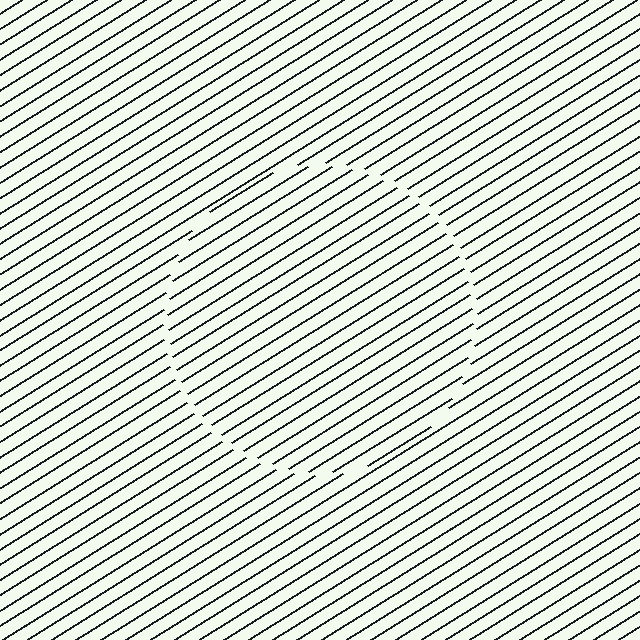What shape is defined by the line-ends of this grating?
An illusory circle. The interior of the shape contains the same grating, shifted by half a period — the contour is defined by the phase discontinuity where line-ends from the inner and outer gratings abut.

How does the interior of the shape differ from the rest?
The interior of the shape contains the same grating, shifted by half a period — the contour is defined by the phase discontinuity where line-ends from the inner and outer gratings abut.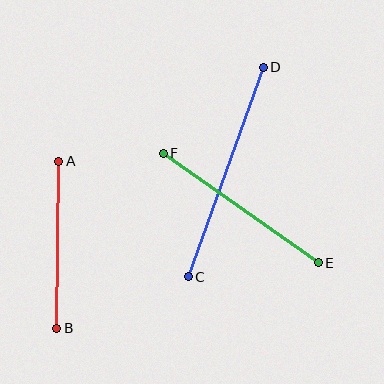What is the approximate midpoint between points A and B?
The midpoint is at approximately (58, 245) pixels.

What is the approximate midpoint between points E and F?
The midpoint is at approximately (241, 208) pixels.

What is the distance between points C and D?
The distance is approximately 223 pixels.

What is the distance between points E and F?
The distance is approximately 190 pixels.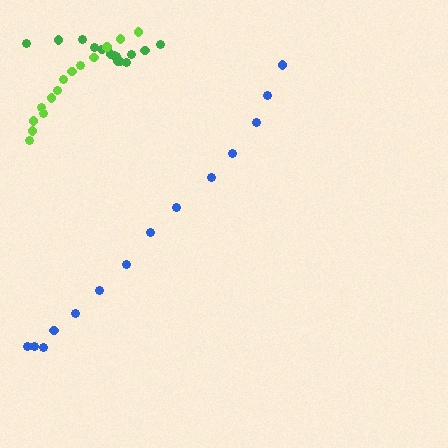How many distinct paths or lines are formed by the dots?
There are 3 distinct paths.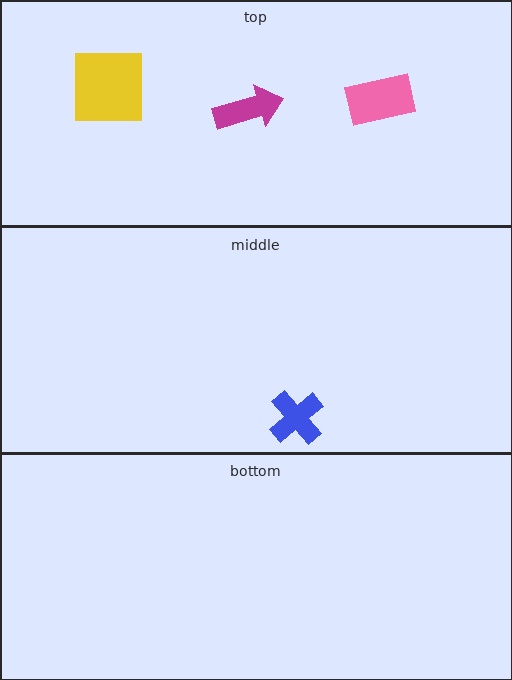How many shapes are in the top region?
3.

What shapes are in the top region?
The magenta arrow, the pink rectangle, the yellow square.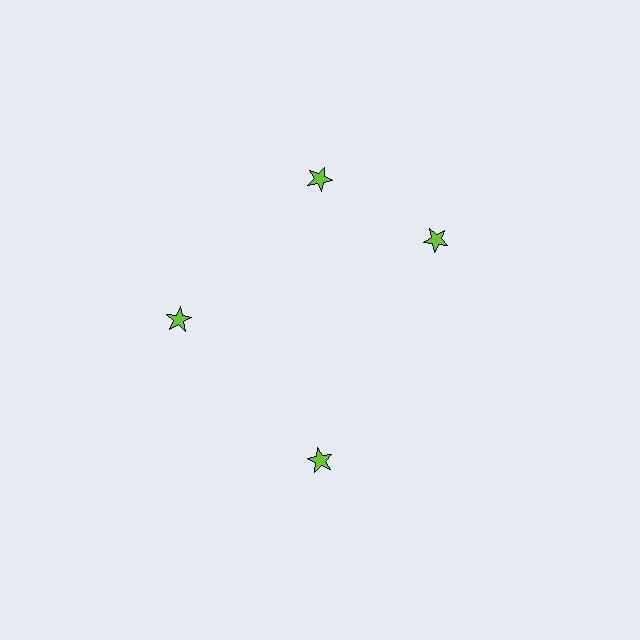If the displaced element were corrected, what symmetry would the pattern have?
It would have 4-fold rotational symmetry — the pattern would map onto itself every 90 degrees.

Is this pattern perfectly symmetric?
No. The 4 lime stars are arranged in a ring, but one element near the 3 o'clock position is rotated out of alignment along the ring, breaking the 4-fold rotational symmetry.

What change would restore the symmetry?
The symmetry would be restored by rotating it back into even spacing with its neighbors so that all 4 stars sit at equal angles and equal distance from the center.